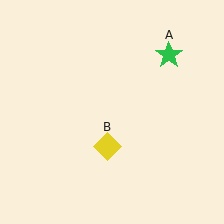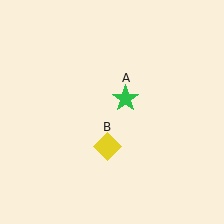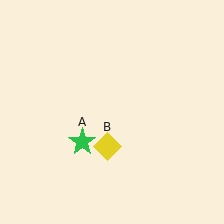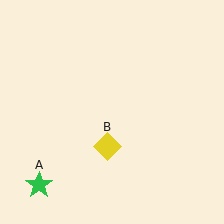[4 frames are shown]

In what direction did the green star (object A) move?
The green star (object A) moved down and to the left.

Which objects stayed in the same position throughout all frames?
Yellow diamond (object B) remained stationary.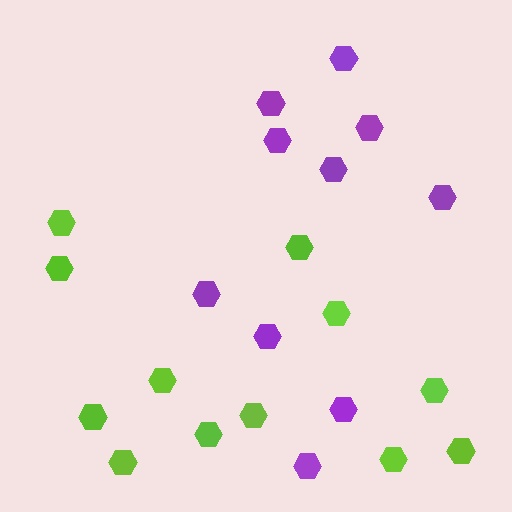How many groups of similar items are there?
There are 2 groups: one group of lime hexagons (12) and one group of purple hexagons (10).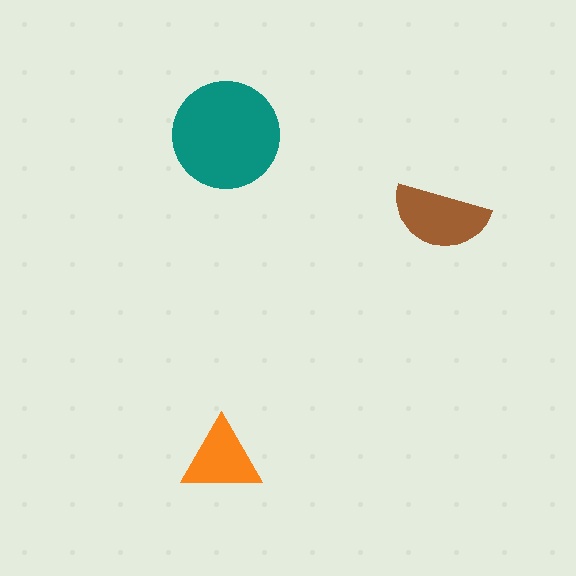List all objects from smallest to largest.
The orange triangle, the brown semicircle, the teal circle.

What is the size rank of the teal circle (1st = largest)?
1st.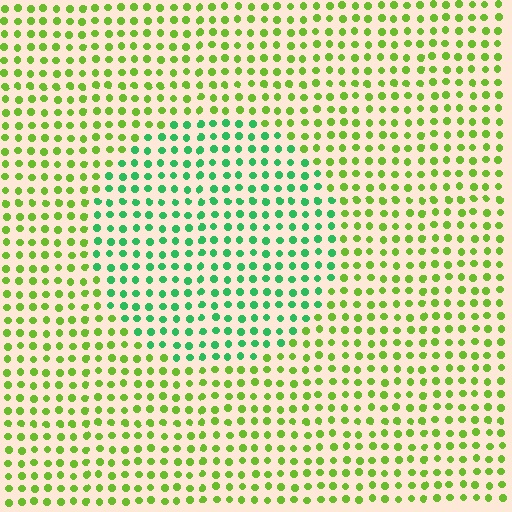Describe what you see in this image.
The image is filled with small lime elements in a uniform arrangement. A circle-shaped region is visible where the elements are tinted to a slightly different hue, forming a subtle color boundary.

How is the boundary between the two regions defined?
The boundary is defined purely by a slight shift in hue (about 46 degrees). Spacing, size, and orientation are identical on both sides.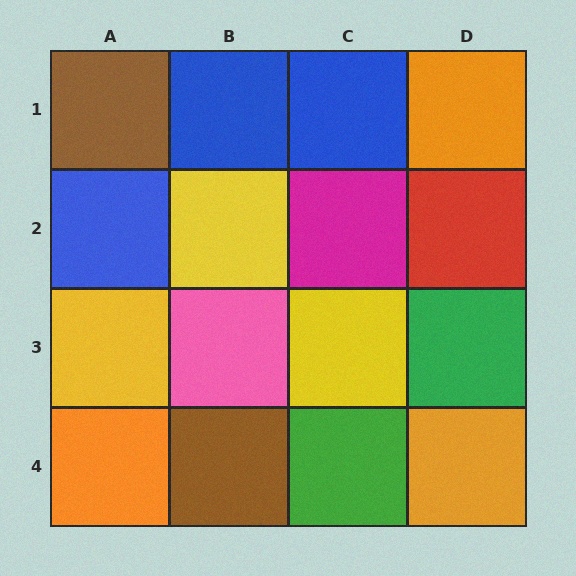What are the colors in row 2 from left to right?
Blue, yellow, magenta, red.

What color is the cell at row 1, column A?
Brown.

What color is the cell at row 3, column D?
Green.